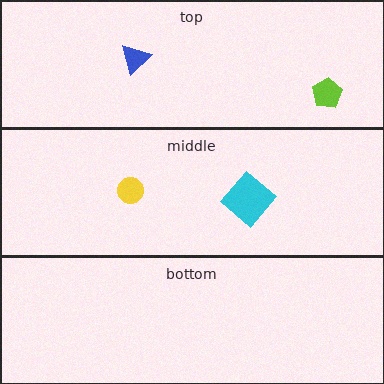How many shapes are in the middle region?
2.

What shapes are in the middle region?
The yellow circle, the cyan diamond.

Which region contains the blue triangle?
The top region.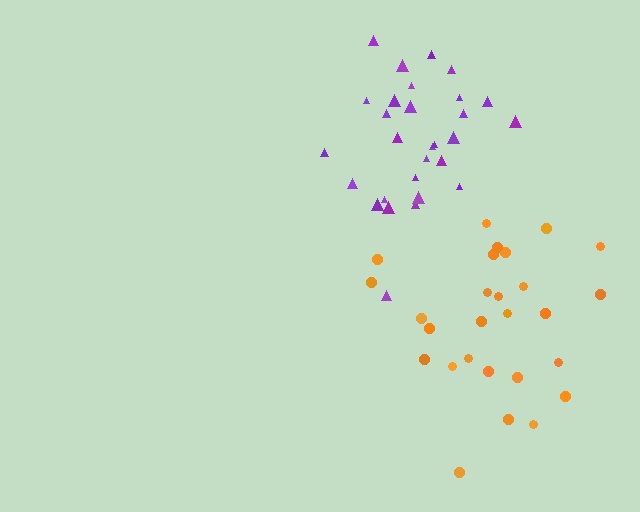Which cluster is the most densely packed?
Purple.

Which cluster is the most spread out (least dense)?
Orange.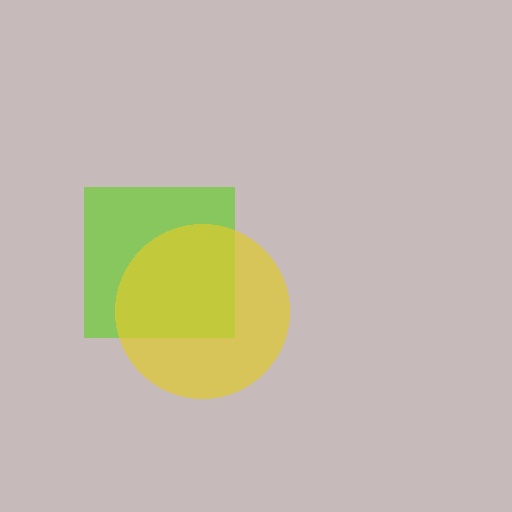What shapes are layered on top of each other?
The layered shapes are: a lime square, a yellow circle.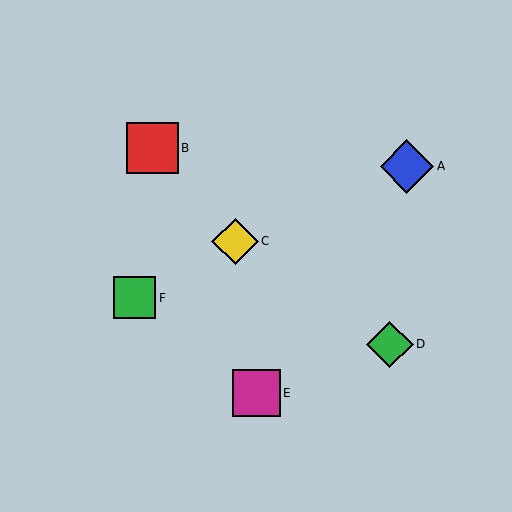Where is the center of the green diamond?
The center of the green diamond is at (390, 344).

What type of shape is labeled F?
Shape F is a green square.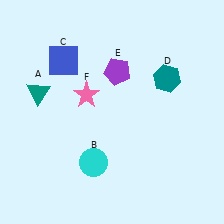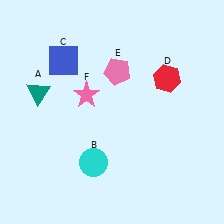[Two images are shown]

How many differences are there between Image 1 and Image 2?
There are 2 differences between the two images.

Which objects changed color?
D changed from teal to red. E changed from purple to pink.